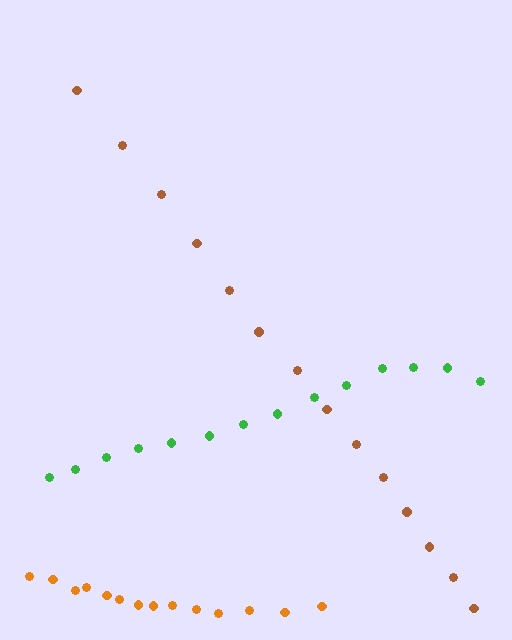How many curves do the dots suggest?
There are 3 distinct paths.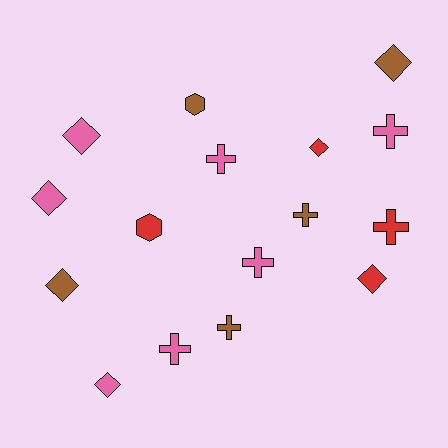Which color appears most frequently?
Pink, with 7 objects.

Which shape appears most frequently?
Diamond, with 7 objects.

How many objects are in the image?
There are 16 objects.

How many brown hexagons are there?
There is 1 brown hexagon.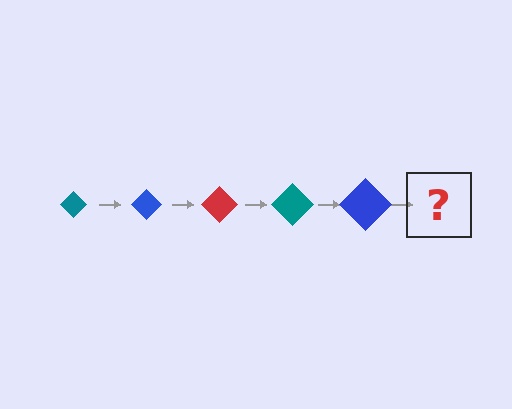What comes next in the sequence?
The next element should be a red diamond, larger than the previous one.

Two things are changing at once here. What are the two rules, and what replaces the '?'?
The two rules are that the diamond grows larger each step and the color cycles through teal, blue, and red. The '?' should be a red diamond, larger than the previous one.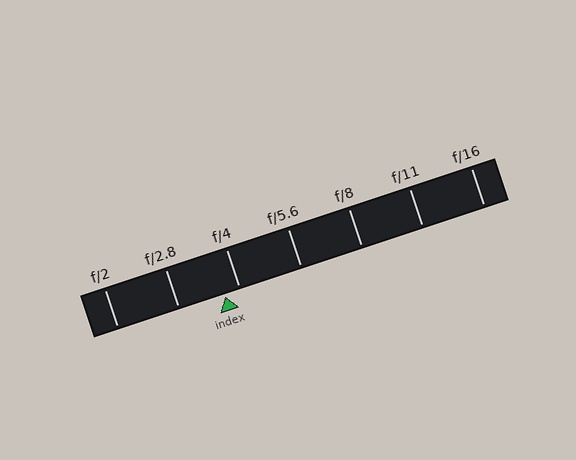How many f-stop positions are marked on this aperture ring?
There are 7 f-stop positions marked.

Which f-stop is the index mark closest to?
The index mark is closest to f/4.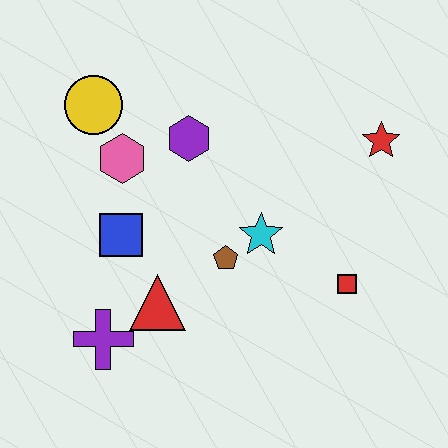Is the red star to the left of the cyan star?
No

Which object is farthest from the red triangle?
The red star is farthest from the red triangle.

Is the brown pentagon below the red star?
Yes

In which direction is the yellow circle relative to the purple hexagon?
The yellow circle is to the left of the purple hexagon.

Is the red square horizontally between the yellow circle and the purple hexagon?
No